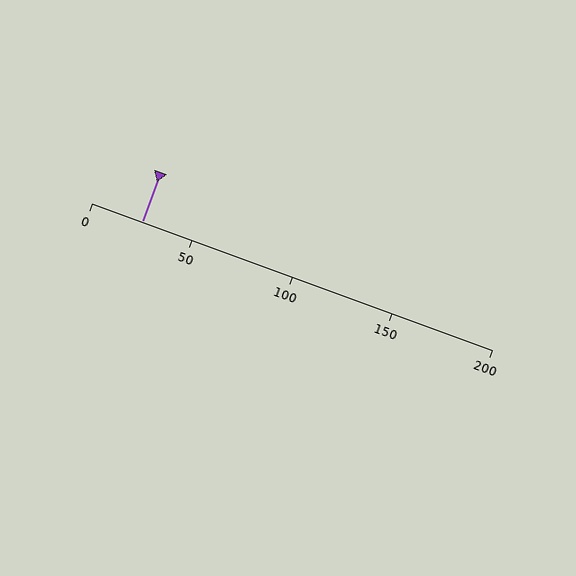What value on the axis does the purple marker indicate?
The marker indicates approximately 25.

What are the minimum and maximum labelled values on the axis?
The axis runs from 0 to 200.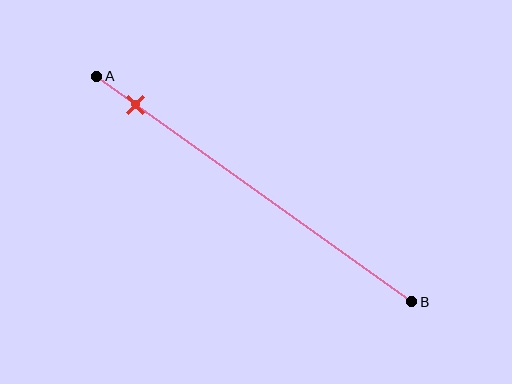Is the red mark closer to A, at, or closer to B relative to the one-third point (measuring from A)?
The red mark is closer to point A than the one-third point of segment AB.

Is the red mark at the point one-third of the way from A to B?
No, the mark is at about 15% from A, not at the 33% one-third point.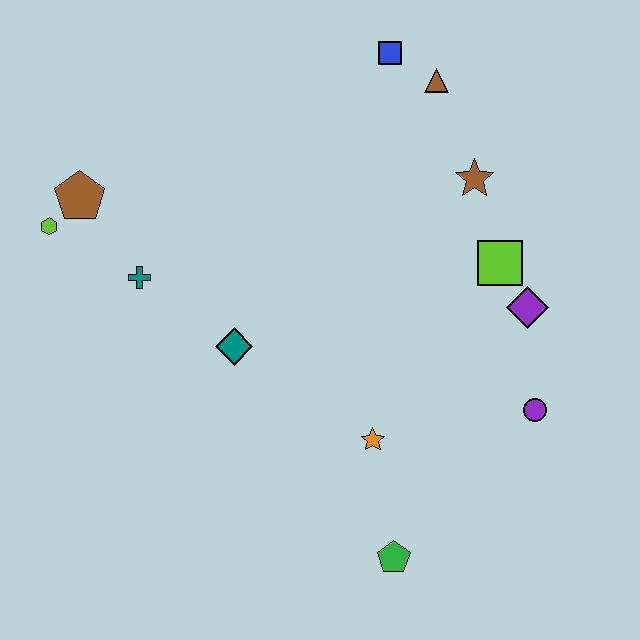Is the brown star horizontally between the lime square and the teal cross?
Yes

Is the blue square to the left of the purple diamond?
Yes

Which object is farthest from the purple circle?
The lime hexagon is farthest from the purple circle.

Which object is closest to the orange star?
The green pentagon is closest to the orange star.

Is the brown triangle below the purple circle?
No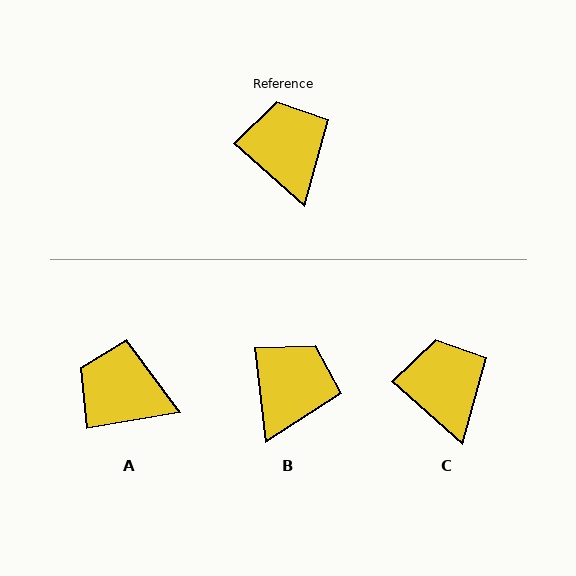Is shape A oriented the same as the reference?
No, it is off by about 51 degrees.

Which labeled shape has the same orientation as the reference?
C.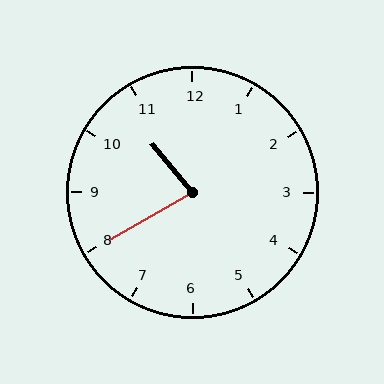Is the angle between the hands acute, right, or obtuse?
It is acute.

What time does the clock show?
10:40.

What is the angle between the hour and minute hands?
Approximately 80 degrees.